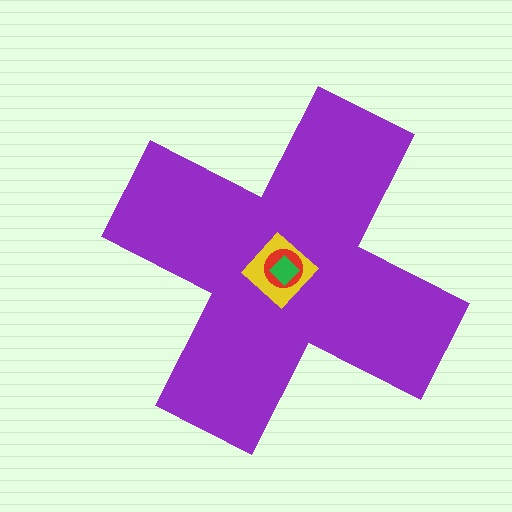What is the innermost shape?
The green diamond.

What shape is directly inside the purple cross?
The yellow diamond.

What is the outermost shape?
The purple cross.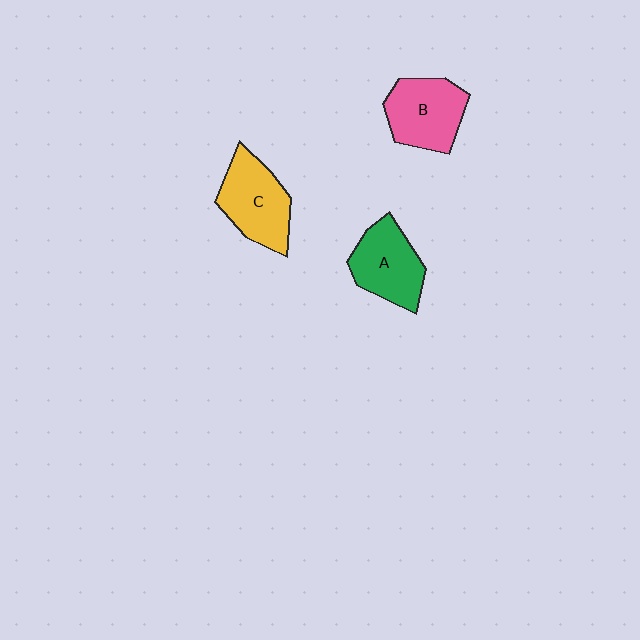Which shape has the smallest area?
Shape A (green).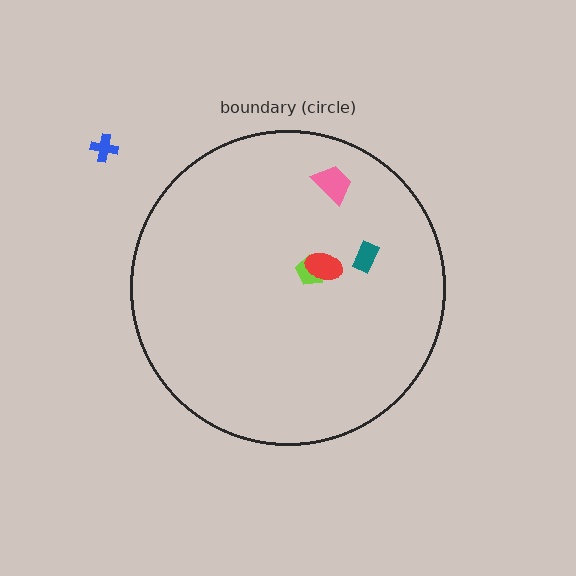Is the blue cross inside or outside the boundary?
Outside.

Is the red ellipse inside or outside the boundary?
Inside.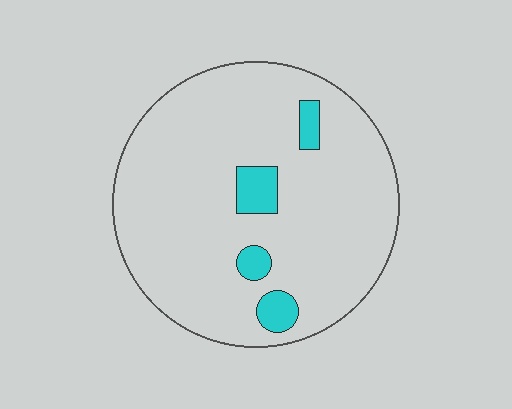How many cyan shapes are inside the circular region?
4.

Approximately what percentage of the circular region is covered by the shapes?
Approximately 10%.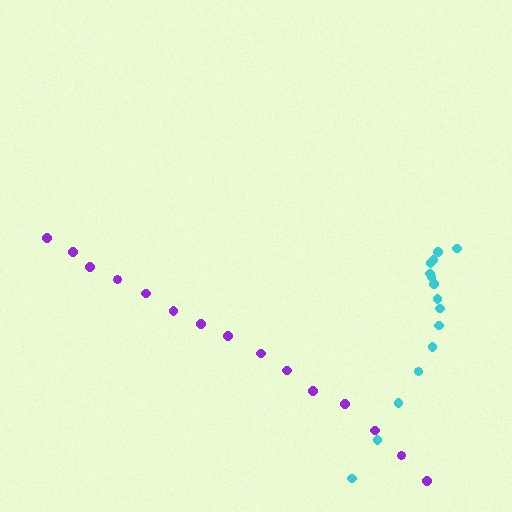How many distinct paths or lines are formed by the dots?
There are 2 distinct paths.